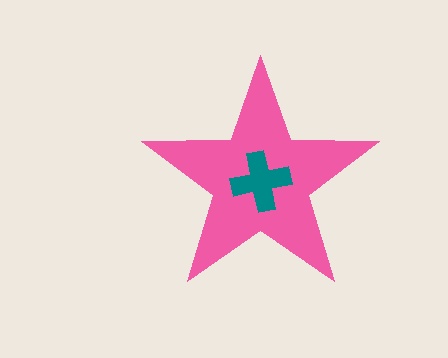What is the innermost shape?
The teal cross.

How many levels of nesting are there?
2.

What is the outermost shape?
The pink star.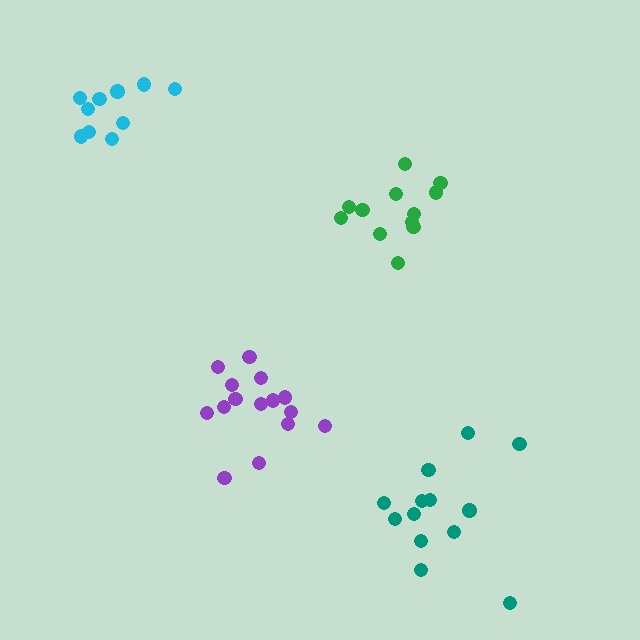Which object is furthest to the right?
The teal cluster is rightmost.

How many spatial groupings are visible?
There are 4 spatial groupings.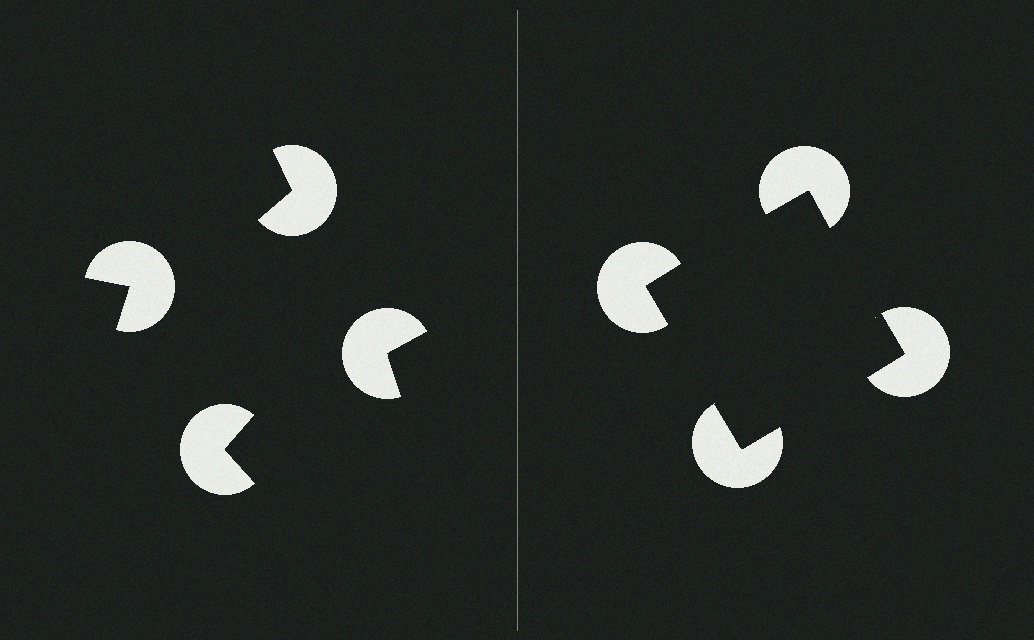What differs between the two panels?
The pac-man discs are positioned identically on both sides; only the wedge orientations differ. On the right they align to a square; on the left they are misaligned.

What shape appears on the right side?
An illusory square.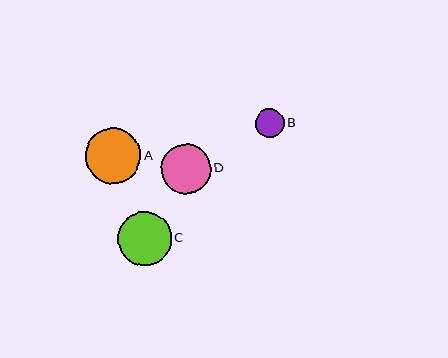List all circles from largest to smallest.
From largest to smallest: A, C, D, B.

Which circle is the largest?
Circle A is the largest with a size of approximately 56 pixels.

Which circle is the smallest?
Circle B is the smallest with a size of approximately 29 pixels.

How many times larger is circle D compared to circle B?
Circle D is approximately 1.7 times the size of circle B.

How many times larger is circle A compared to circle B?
Circle A is approximately 1.9 times the size of circle B.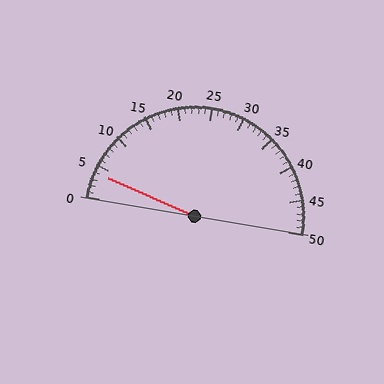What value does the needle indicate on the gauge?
The needle indicates approximately 4.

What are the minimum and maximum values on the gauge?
The gauge ranges from 0 to 50.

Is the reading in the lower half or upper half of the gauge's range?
The reading is in the lower half of the range (0 to 50).